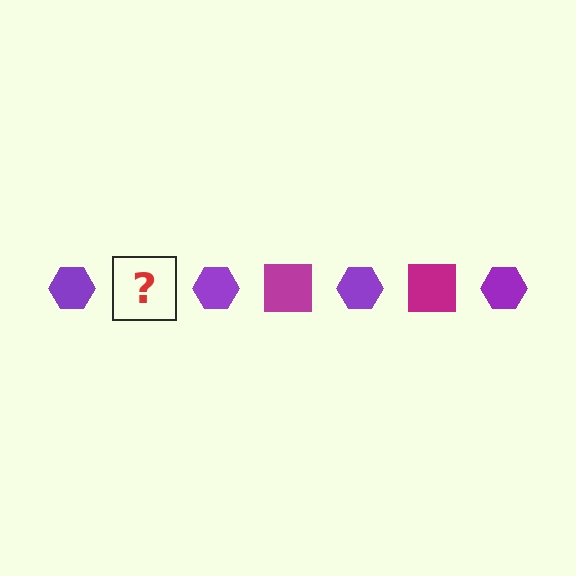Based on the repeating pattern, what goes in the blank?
The blank should be a magenta square.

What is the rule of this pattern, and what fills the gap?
The rule is that the pattern alternates between purple hexagon and magenta square. The gap should be filled with a magenta square.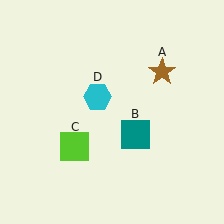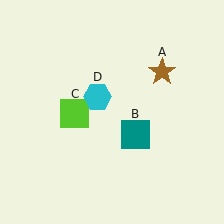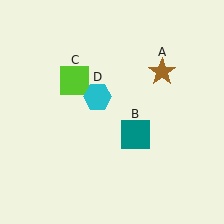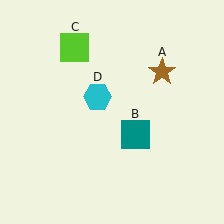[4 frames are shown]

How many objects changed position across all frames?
1 object changed position: lime square (object C).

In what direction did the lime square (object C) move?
The lime square (object C) moved up.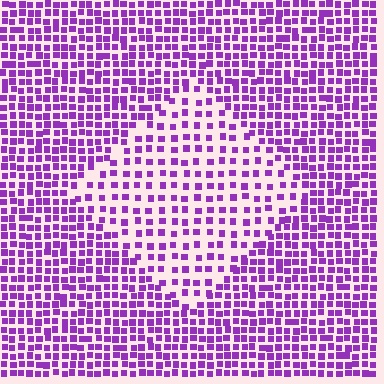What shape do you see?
I see a diamond.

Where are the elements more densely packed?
The elements are more densely packed outside the diamond boundary.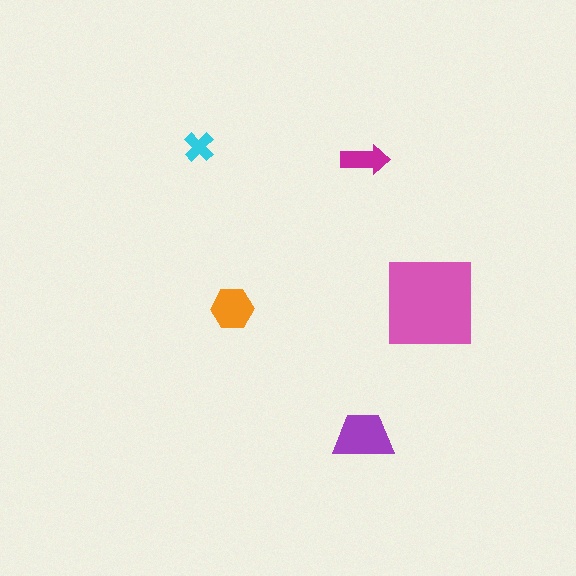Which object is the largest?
The pink square.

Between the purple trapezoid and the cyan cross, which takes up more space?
The purple trapezoid.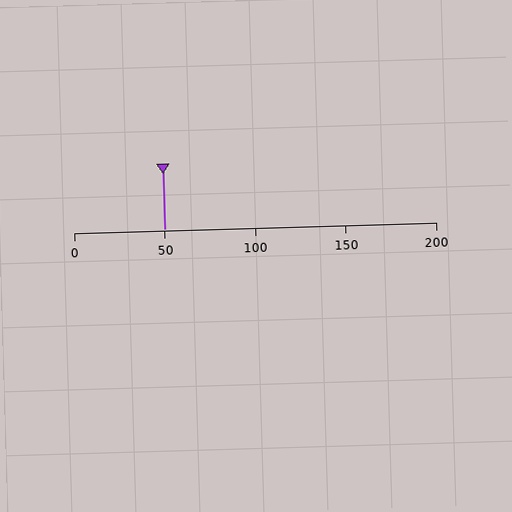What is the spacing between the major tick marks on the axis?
The major ticks are spaced 50 apart.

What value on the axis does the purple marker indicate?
The marker indicates approximately 50.